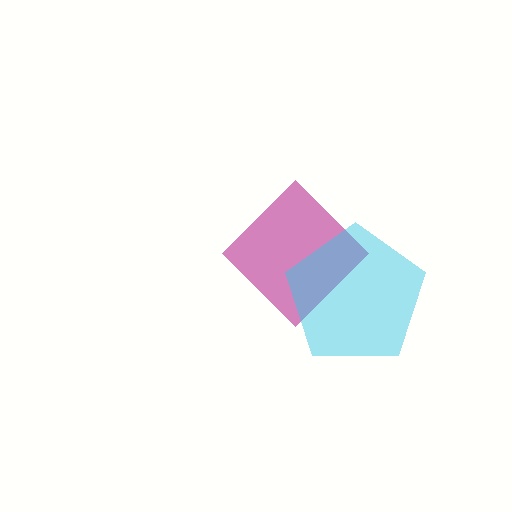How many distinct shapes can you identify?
There are 2 distinct shapes: a magenta diamond, a cyan pentagon.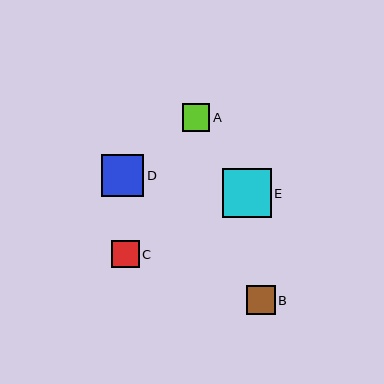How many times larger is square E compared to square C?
Square E is approximately 1.8 times the size of square C.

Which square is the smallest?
Square C is the smallest with a size of approximately 27 pixels.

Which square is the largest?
Square E is the largest with a size of approximately 49 pixels.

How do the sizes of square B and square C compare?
Square B and square C are approximately the same size.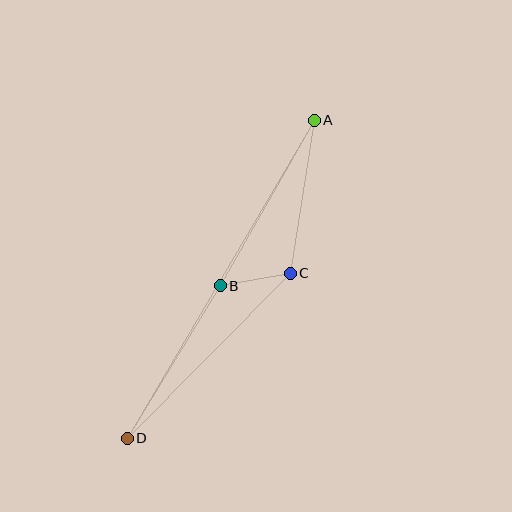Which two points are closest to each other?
Points B and C are closest to each other.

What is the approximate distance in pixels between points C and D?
The distance between C and D is approximately 232 pixels.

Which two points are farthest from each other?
Points A and D are farthest from each other.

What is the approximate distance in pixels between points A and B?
The distance between A and B is approximately 190 pixels.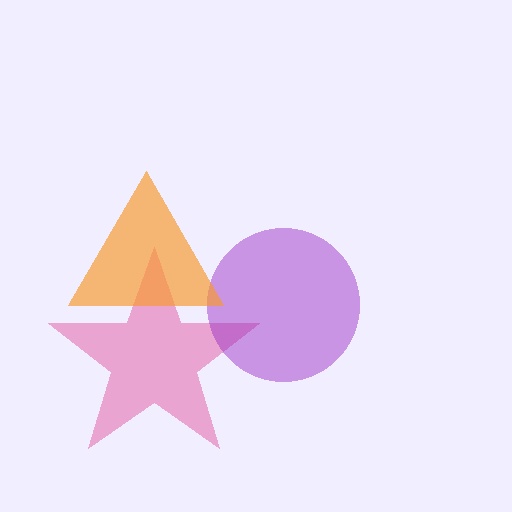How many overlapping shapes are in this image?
There are 3 overlapping shapes in the image.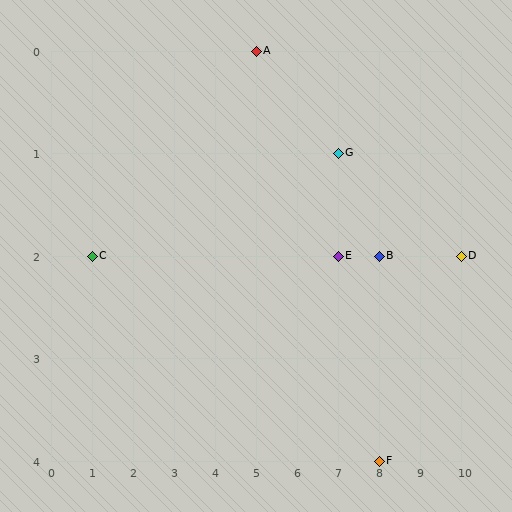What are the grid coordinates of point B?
Point B is at grid coordinates (8, 2).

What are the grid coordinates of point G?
Point G is at grid coordinates (7, 1).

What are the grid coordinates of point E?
Point E is at grid coordinates (7, 2).